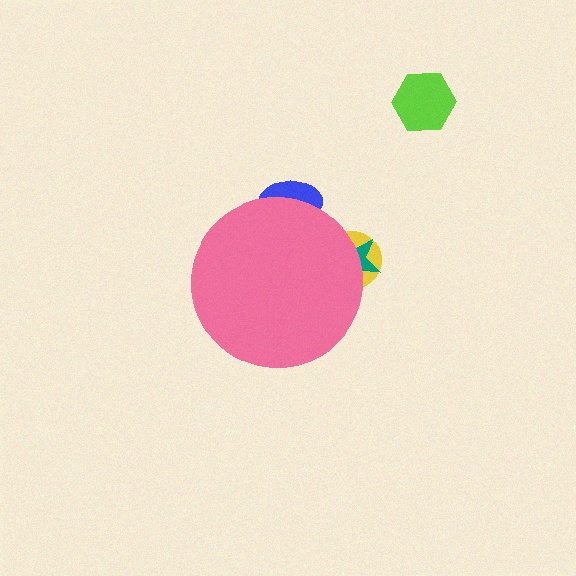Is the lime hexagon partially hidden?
No, the lime hexagon is fully visible.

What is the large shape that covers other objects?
A pink circle.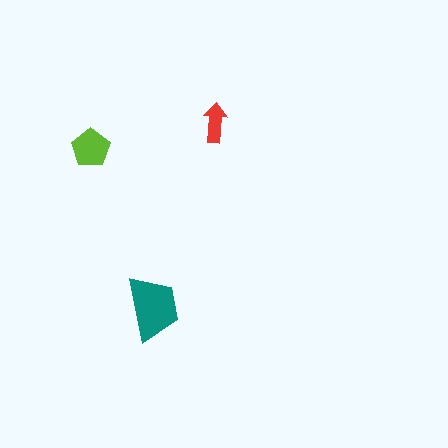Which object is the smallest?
The red arrow.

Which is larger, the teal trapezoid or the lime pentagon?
The teal trapezoid.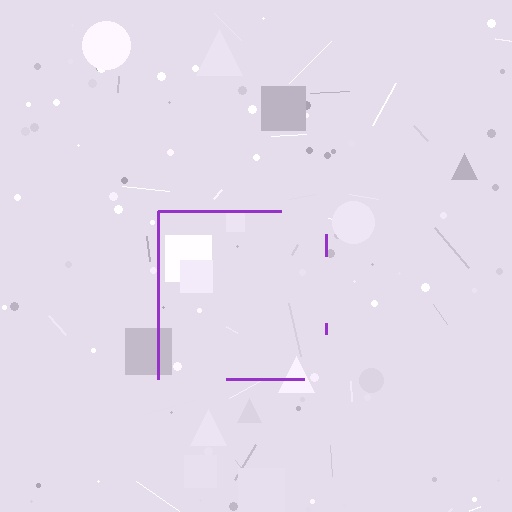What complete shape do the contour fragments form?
The contour fragments form a square.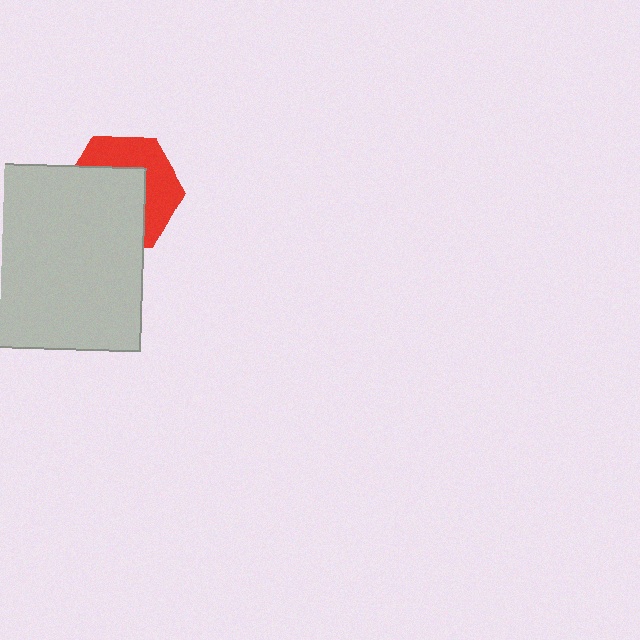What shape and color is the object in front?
The object in front is a light gray square.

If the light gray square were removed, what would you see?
You would see the complete red hexagon.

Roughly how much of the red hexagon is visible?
A small part of it is visible (roughly 44%).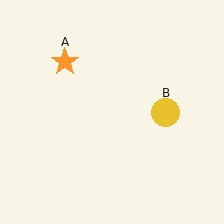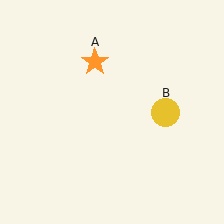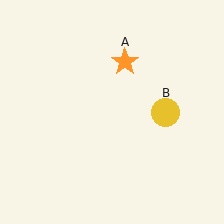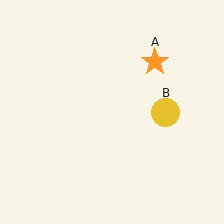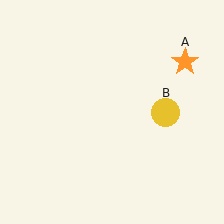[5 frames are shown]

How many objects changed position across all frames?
1 object changed position: orange star (object A).